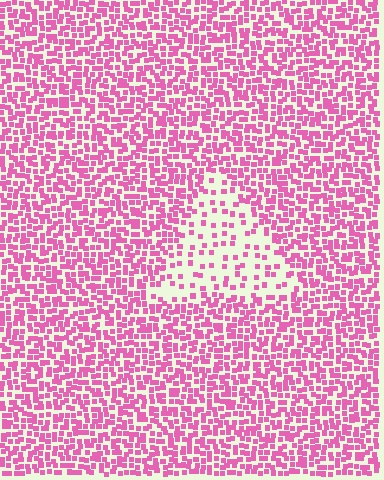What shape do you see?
I see a triangle.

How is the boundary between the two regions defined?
The boundary is defined by a change in element density (approximately 2.6x ratio). All elements are the same color, size, and shape.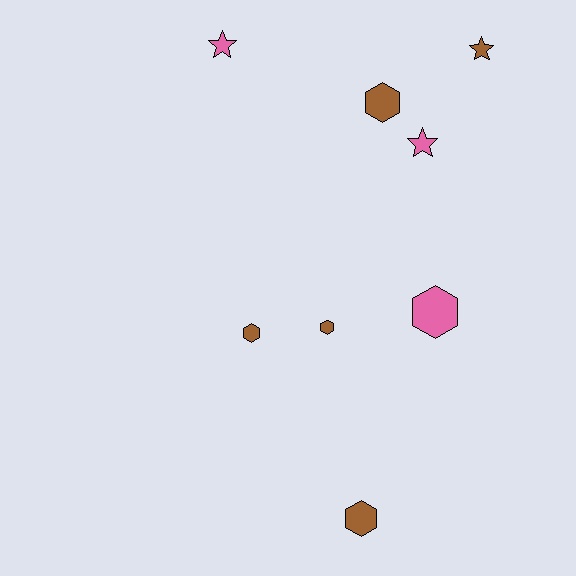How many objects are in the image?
There are 8 objects.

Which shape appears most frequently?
Hexagon, with 5 objects.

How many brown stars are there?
There is 1 brown star.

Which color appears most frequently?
Brown, with 5 objects.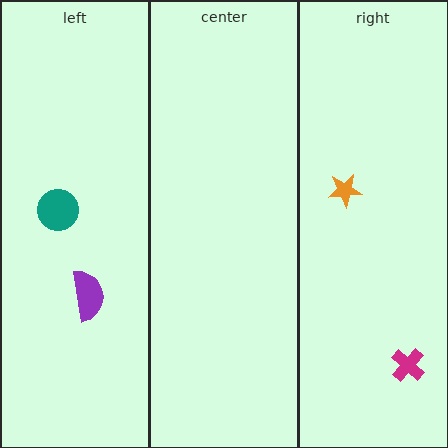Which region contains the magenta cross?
The right region.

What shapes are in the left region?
The teal circle, the purple semicircle.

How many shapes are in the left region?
2.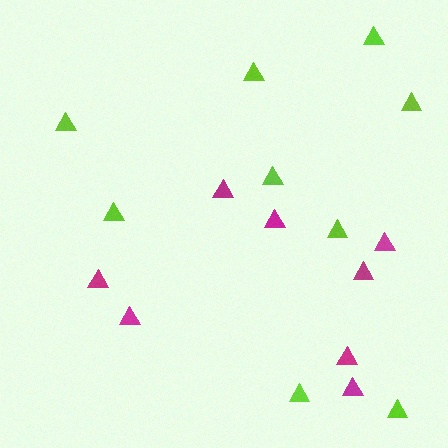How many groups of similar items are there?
There are 2 groups: one group of magenta triangles (8) and one group of lime triangles (9).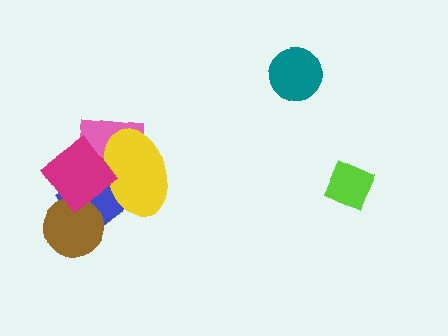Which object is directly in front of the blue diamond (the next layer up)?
The brown circle is directly in front of the blue diamond.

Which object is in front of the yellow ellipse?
The magenta diamond is in front of the yellow ellipse.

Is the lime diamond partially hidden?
No, no other shape covers it.